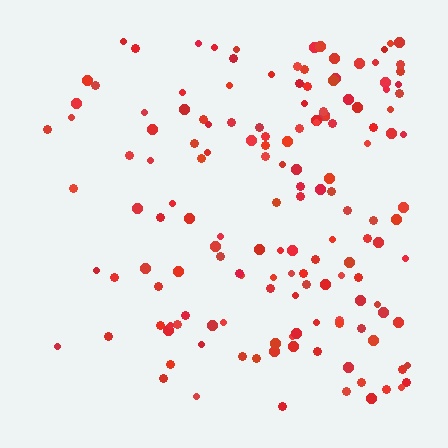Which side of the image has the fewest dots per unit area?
The left.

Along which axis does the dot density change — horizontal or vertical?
Horizontal.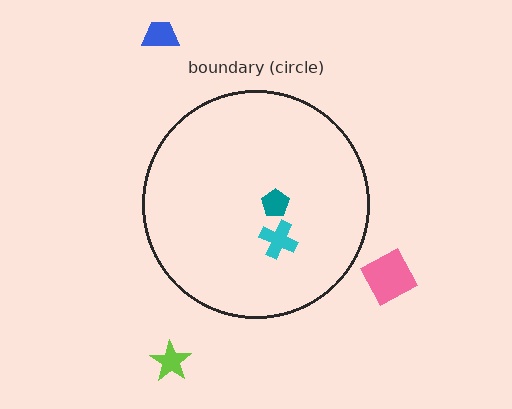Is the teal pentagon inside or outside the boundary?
Inside.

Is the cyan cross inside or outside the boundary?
Inside.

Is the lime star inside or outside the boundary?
Outside.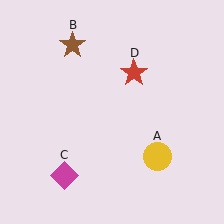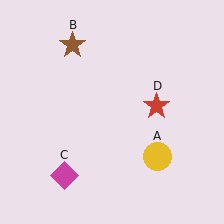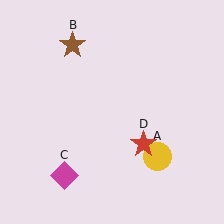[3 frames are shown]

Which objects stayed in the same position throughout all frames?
Yellow circle (object A) and brown star (object B) and magenta diamond (object C) remained stationary.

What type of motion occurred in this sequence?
The red star (object D) rotated clockwise around the center of the scene.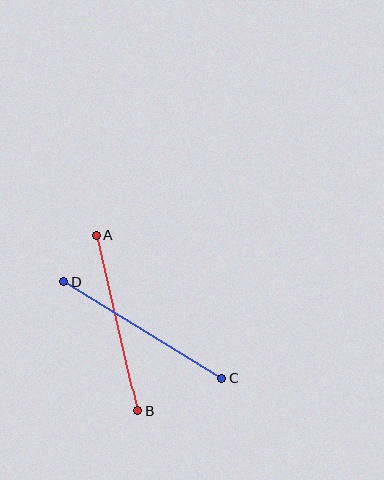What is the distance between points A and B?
The distance is approximately 180 pixels.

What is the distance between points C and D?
The distance is approximately 185 pixels.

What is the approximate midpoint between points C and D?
The midpoint is at approximately (143, 330) pixels.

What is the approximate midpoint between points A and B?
The midpoint is at approximately (117, 323) pixels.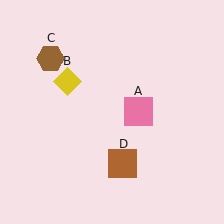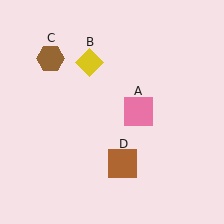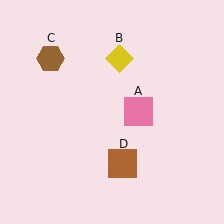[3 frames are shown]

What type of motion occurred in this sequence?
The yellow diamond (object B) rotated clockwise around the center of the scene.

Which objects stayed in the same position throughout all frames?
Pink square (object A) and brown hexagon (object C) and brown square (object D) remained stationary.